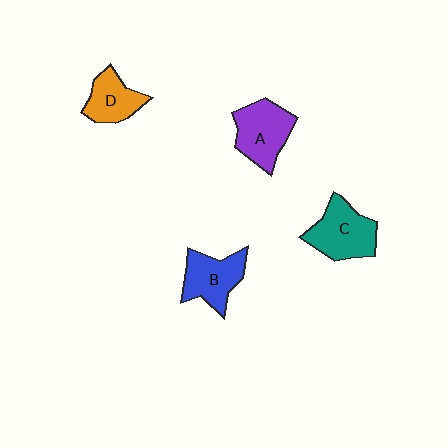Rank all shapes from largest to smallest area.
From largest to smallest: C (teal), A (purple), B (blue), D (orange).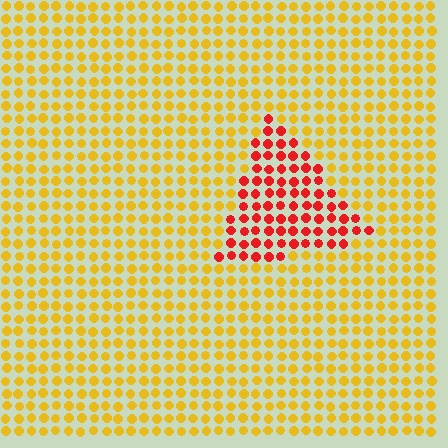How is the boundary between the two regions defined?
The boundary is defined purely by a slight shift in hue (about 48 degrees). Spacing, size, and orientation are identical on both sides.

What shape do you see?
I see a triangle.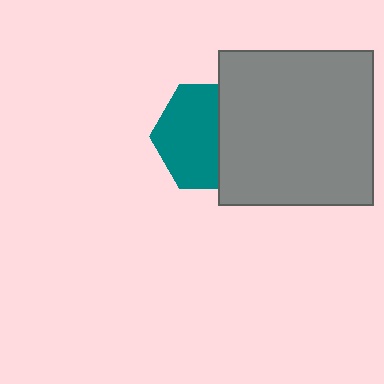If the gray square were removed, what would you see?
You would see the complete teal hexagon.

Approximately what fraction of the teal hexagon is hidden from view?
Roughly 41% of the teal hexagon is hidden behind the gray square.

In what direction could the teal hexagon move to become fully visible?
The teal hexagon could move left. That would shift it out from behind the gray square entirely.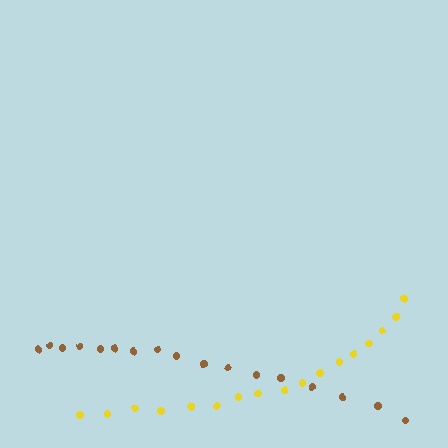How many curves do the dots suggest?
There are 2 distinct paths.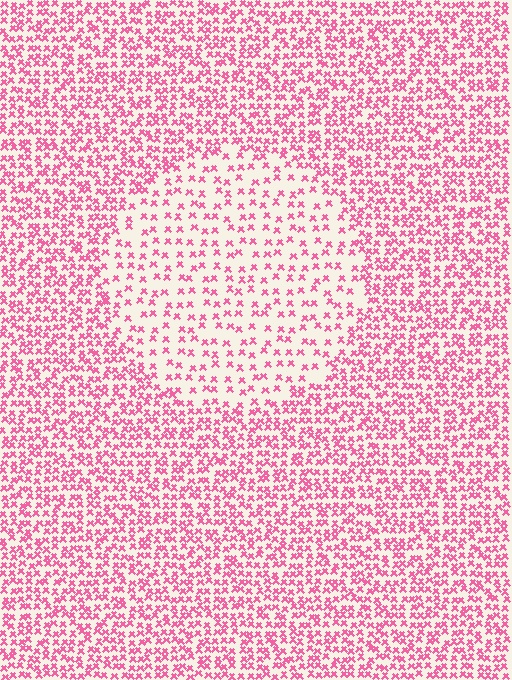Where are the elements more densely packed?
The elements are more densely packed outside the circle boundary.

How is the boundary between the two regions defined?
The boundary is defined by a change in element density (approximately 2.1x ratio). All elements are the same color, size, and shape.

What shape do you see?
I see a circle.